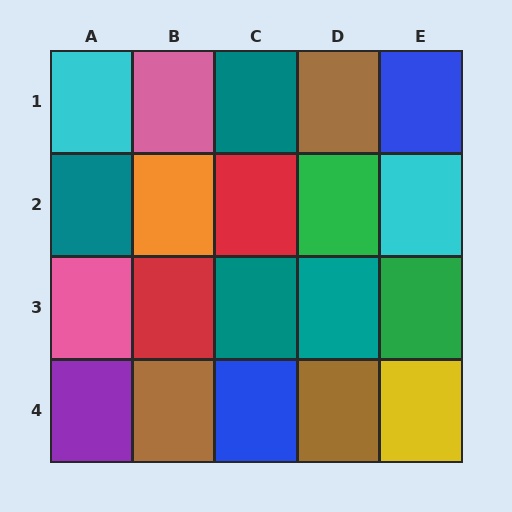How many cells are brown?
3 cells are brown.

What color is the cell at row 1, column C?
Teal.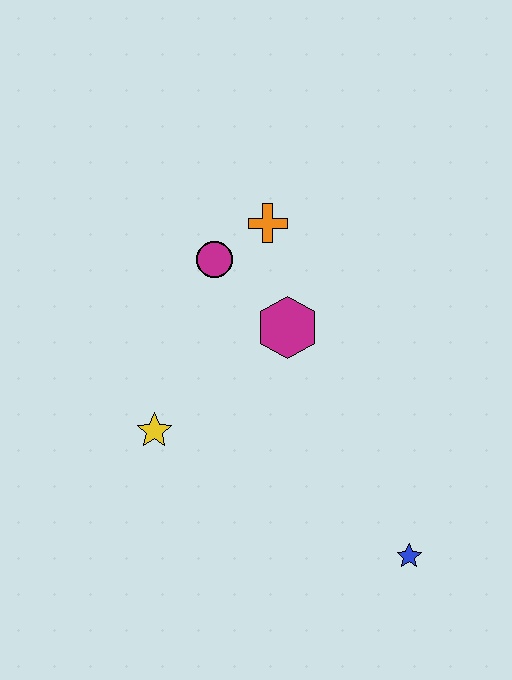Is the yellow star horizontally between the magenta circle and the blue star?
No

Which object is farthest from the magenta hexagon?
The blue star is farthest from the magenta hexagon.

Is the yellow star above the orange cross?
No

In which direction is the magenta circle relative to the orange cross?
The magenta circle is to the left of the orange cross.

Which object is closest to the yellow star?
The magenta hexagon is closest to the yellow star.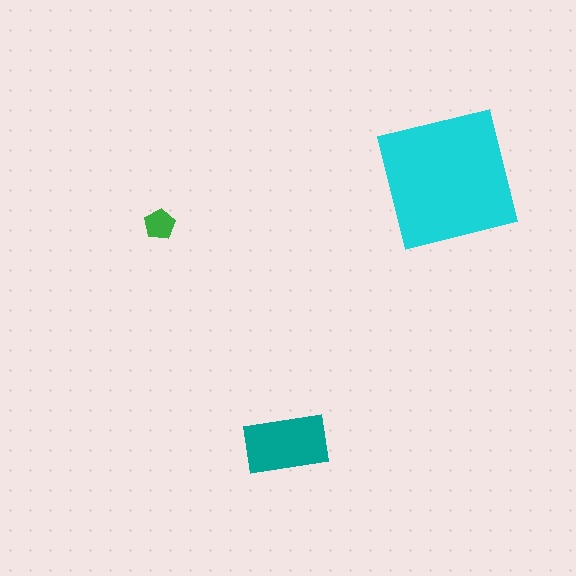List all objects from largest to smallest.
The cyan square, the teal rectangle, the green pentagon.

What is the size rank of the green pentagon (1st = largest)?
3rd.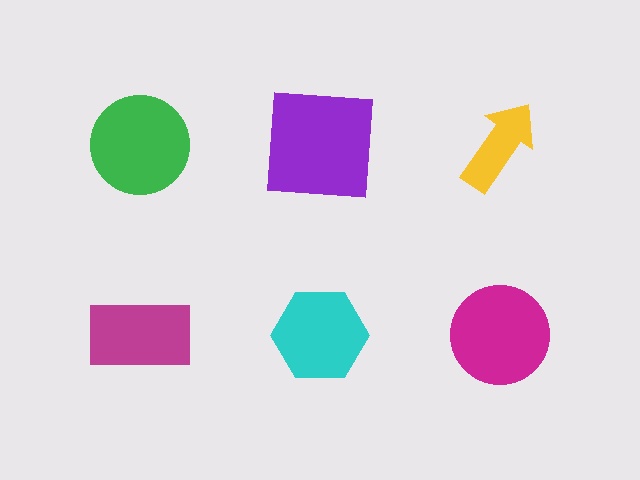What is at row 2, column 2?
A cyan hexagon.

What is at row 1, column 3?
A yellow arrow.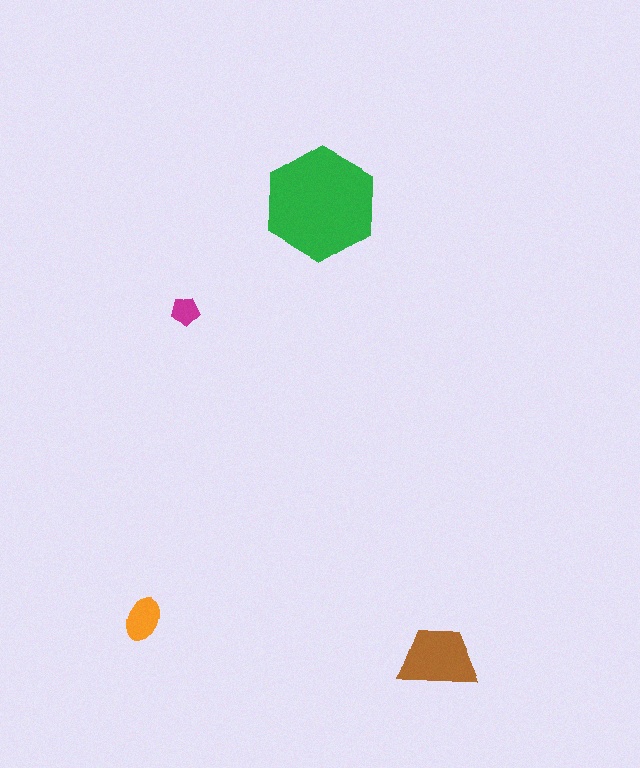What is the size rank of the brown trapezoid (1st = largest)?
2nd.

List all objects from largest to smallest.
The green hexagon, the brown trapezoid, the orange ellipse, the magenta pentagon.